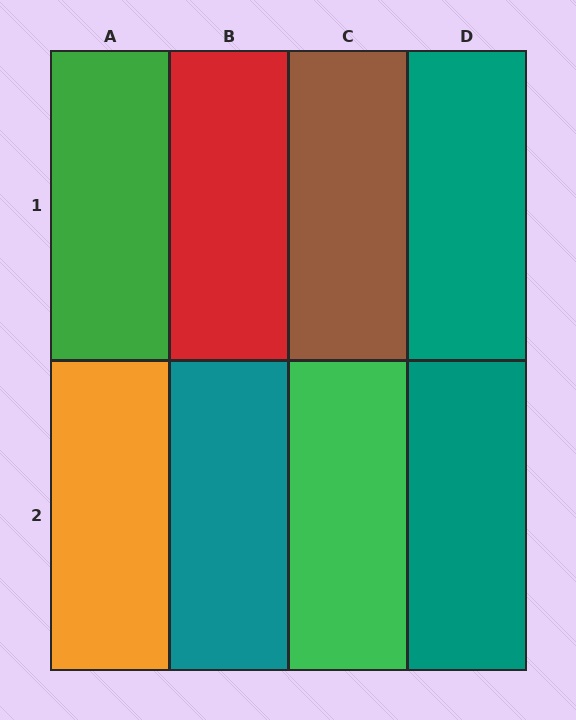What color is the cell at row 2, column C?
Green.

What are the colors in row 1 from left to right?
Green, red, brown, teal.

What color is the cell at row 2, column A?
Orange.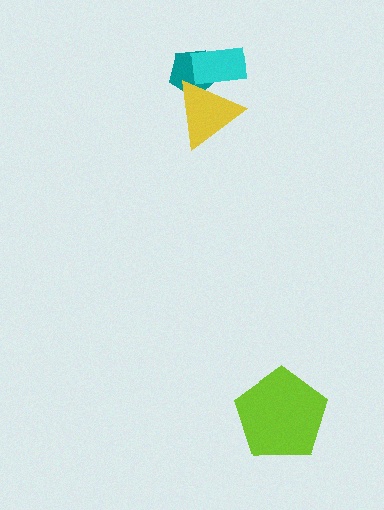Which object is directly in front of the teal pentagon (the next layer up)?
The cyan rectangle is directly in front of the teal pentagon.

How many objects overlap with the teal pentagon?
2 objects overlap with the teal pentagon.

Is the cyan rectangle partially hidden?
Yes, it is partially covered by another shape.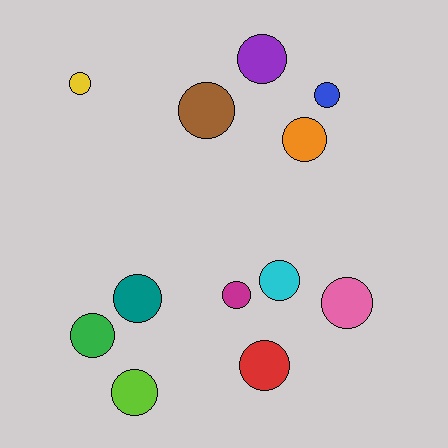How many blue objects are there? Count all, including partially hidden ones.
There is 1 blue object.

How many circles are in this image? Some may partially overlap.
There are 12 circles.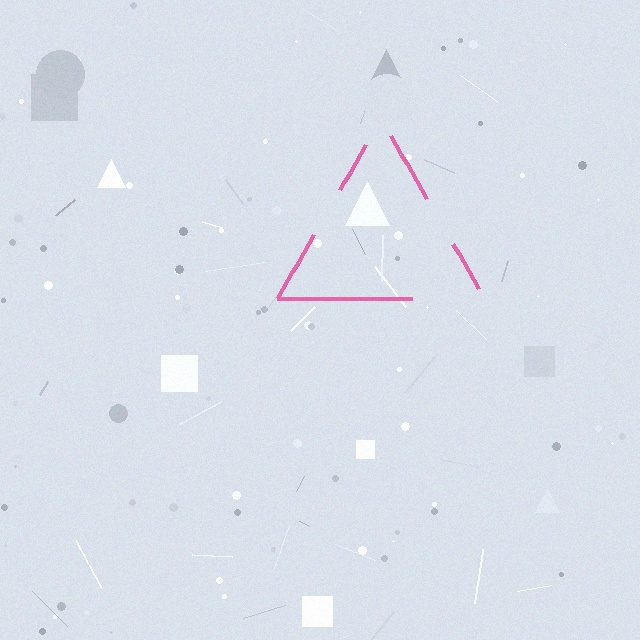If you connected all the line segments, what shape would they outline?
They would outline a triangle.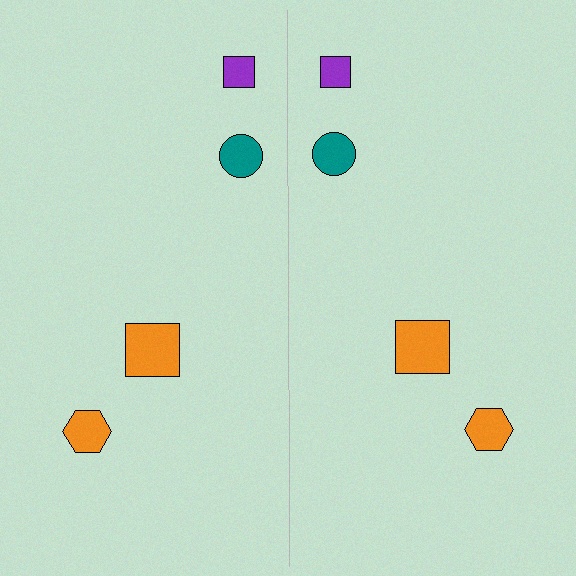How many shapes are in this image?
There are 8 shapes in this image.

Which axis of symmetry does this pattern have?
The pattern has a vertical axis of symmetry running through the center of the image.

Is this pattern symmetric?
Yes, this pattern has bilateral (reflection) symmetry.